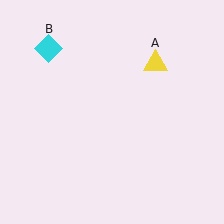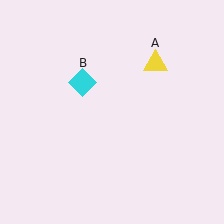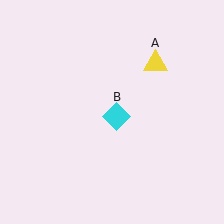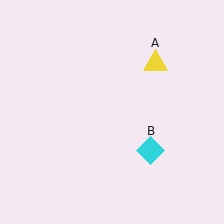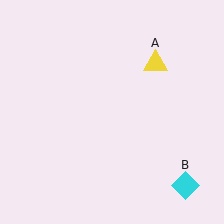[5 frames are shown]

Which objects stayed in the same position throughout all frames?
Yellow triangle (object A) remained stationary.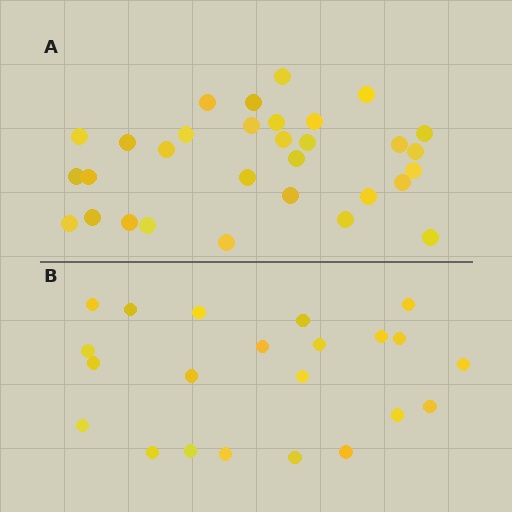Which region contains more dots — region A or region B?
Region A (the top region) has more dots.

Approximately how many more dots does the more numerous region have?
Region A has roughly 8 or so more dots than region B.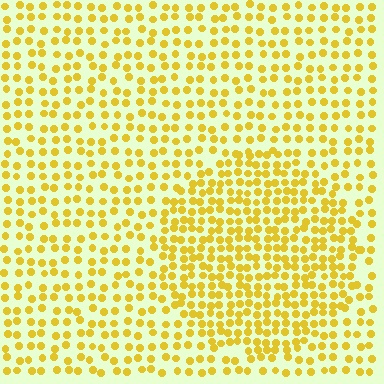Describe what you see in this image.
The image contains small yellow elements arranged at two different densities. A circle-shaped region is visible where the elements are more densely packed than the surrounding area.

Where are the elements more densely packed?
The elements are more densely packed inside the circle boundary.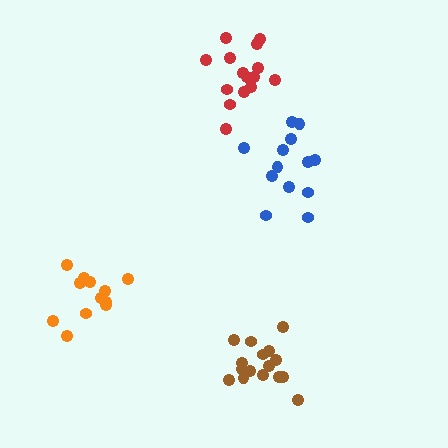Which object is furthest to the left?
The orange cluster is leftmost.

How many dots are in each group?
Group 1: 13 dots, Group 2: 16 dots, Group 3: 15 dots, Group 4: 12 dots (56 total).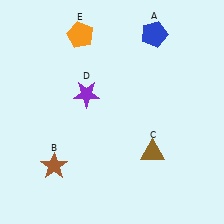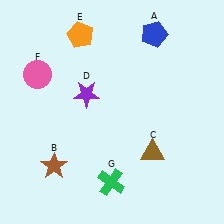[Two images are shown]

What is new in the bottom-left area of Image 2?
A green cross (G) was added in the bottom-left area of Image 2.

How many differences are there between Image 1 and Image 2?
There are 2 differences between the two images.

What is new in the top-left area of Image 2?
A pink circle (F) was added in the top-left area of Image 2.